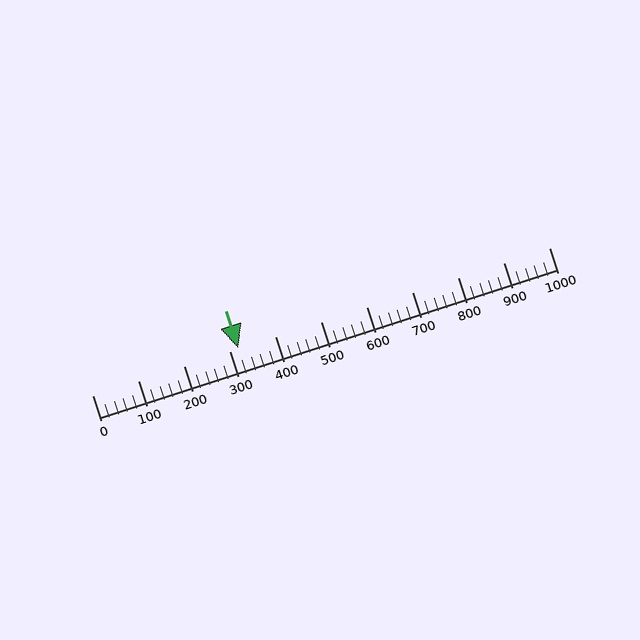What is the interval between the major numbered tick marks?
The major tick marks are spaced 100 units apart.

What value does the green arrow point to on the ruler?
The green arrow points to approximately 320.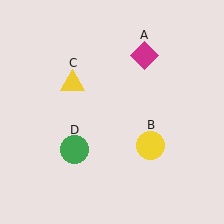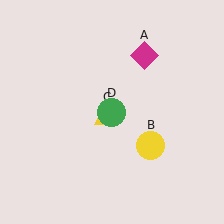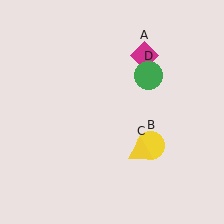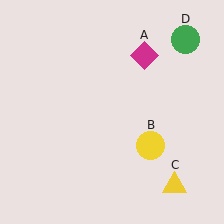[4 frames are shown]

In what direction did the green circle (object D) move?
The green circle (object D) moved up and to the right.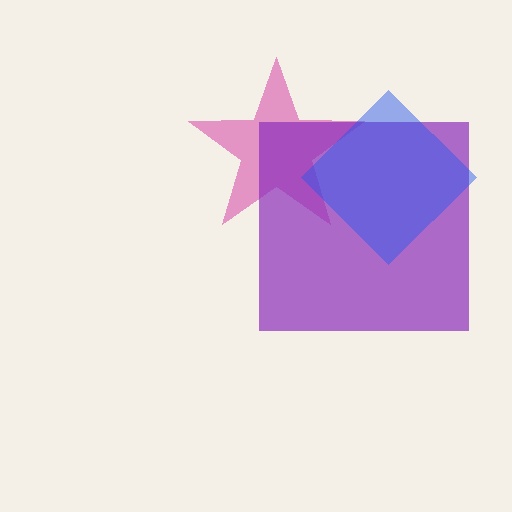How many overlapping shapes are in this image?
There are 3 overlapping shapes in the image.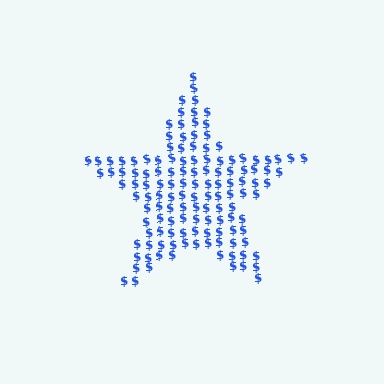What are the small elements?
The small elements are dollar signs.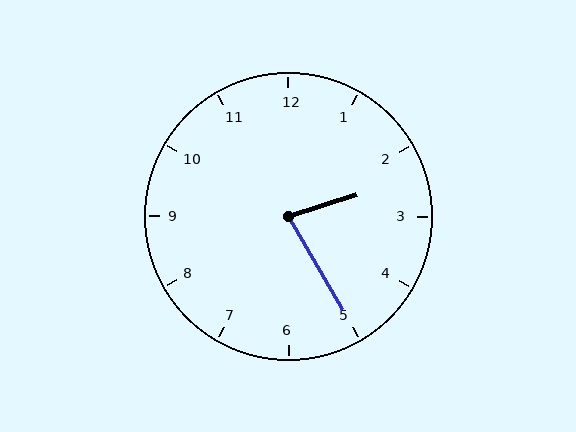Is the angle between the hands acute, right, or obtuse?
It is acute.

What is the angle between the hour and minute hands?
Approximately 78 degrees.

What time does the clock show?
2:25.